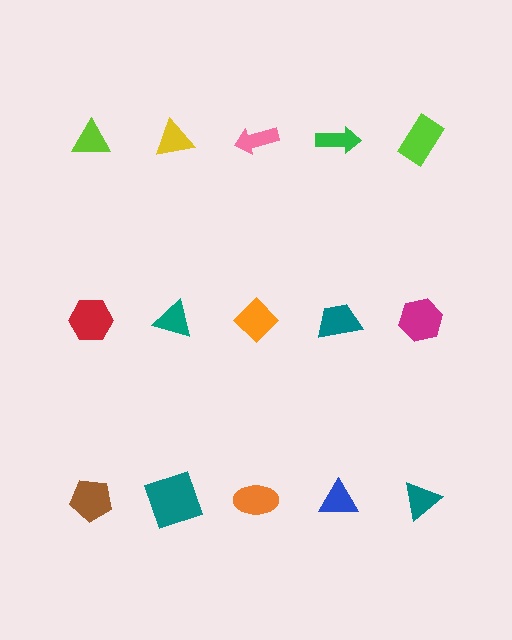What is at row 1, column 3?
A pink arrow.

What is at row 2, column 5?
A magenta hexagon.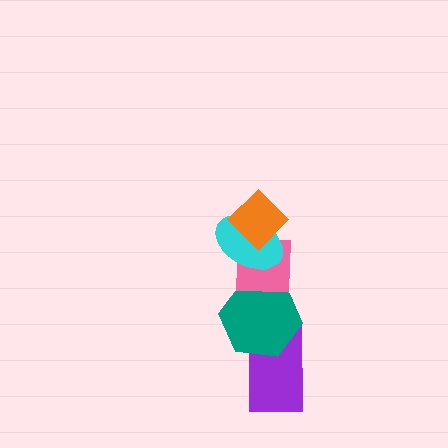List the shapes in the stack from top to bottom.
From top to bottom: the orange diamond, the cyan ellipse, the pink square, the teal hexagon, the purple rectangle.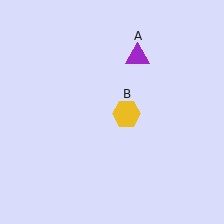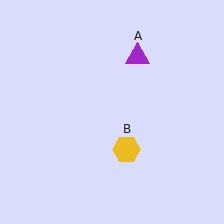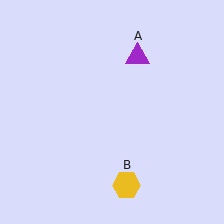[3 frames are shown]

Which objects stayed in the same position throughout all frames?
Purple triangle (object A) remained stationary.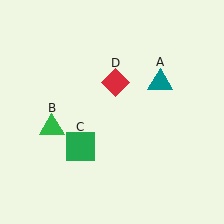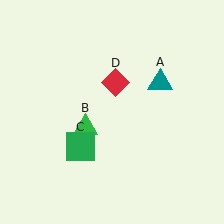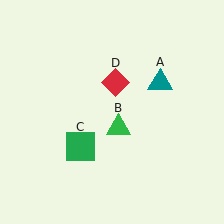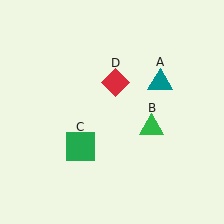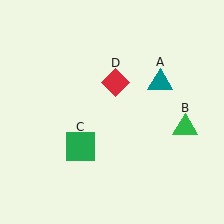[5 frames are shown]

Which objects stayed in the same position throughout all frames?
Teal triangle (object A) and green square (object C) and red diamond (object D) remained stationary.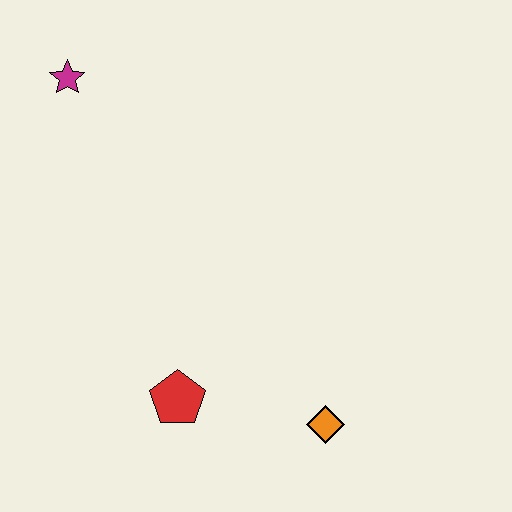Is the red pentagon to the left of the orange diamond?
Yes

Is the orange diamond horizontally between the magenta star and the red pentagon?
No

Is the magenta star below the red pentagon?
No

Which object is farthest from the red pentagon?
The magenta star is farthest from the red pentagon.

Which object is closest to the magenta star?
The red pentagon is closest to the magenta star.